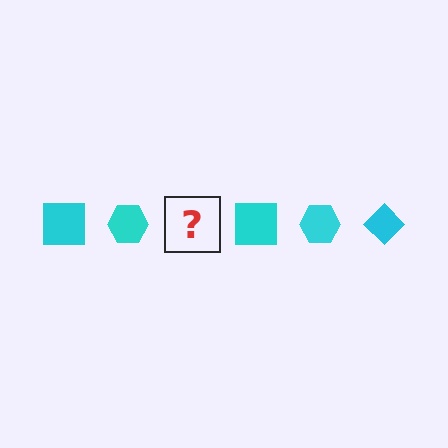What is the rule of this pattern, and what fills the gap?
The rule is that the pattern cycles through square, hexagon, diamond shapes in cyan. The gap should be filled with a cyan diamond.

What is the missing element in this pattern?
The missing element is a cyan diamond.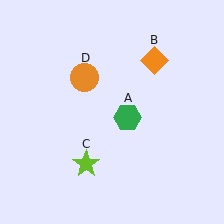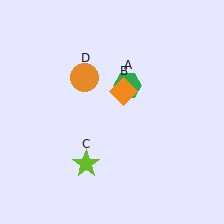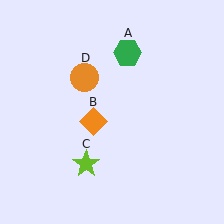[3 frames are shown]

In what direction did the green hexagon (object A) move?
The green hexagon (object A) moved up.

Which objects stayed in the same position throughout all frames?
Lime star (object C) and orange circle (object D) remained stationary.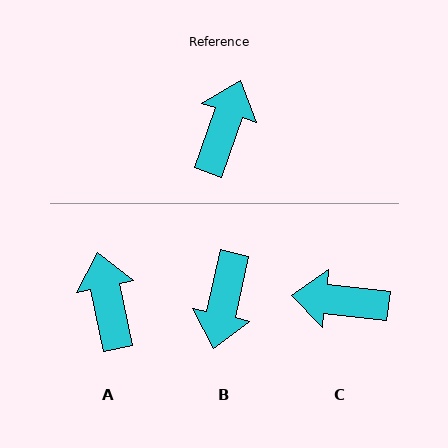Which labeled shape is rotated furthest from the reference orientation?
B, about 173 degrees away.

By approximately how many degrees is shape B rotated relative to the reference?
Approximately 173 degrees clockwise.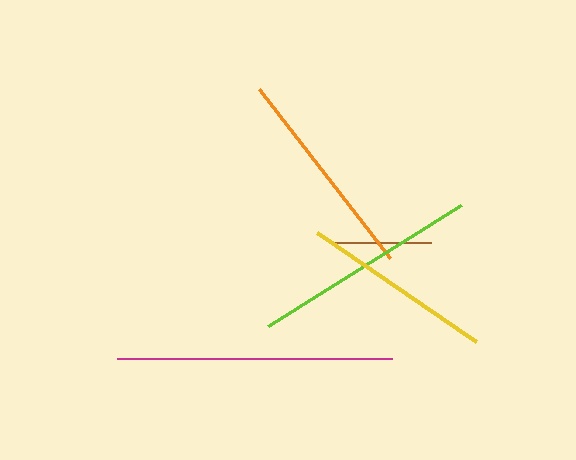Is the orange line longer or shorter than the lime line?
The lime line is longer than the orange line.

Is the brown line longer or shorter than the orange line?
The orange line is longer than the brown line.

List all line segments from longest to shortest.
From longest to shortest: magenta, lime, orange, yellow, brown.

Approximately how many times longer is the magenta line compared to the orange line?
The magenta line is approximately 1.3 times the length of the orange line.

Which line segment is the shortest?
The brown line is the shortest at approximately 102 pixels.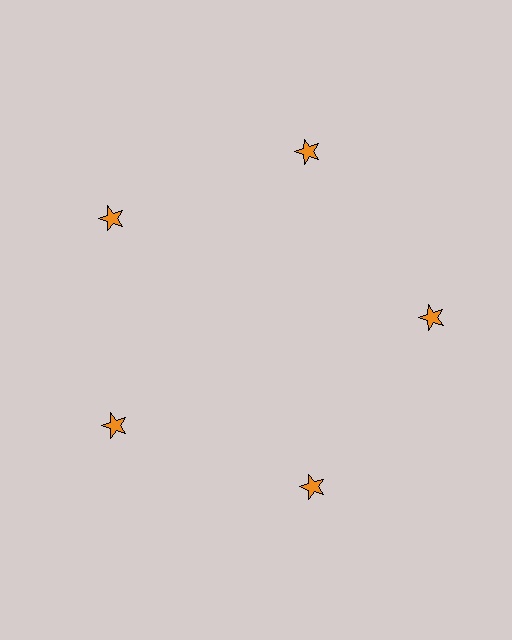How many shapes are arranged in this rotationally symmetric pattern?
There are 5 shapes, arranged in 5 groups of 1.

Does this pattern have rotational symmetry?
Yes, this pattern has 5-fold rotational symmetry. It looks the same after rotating 72 degrees around the center.